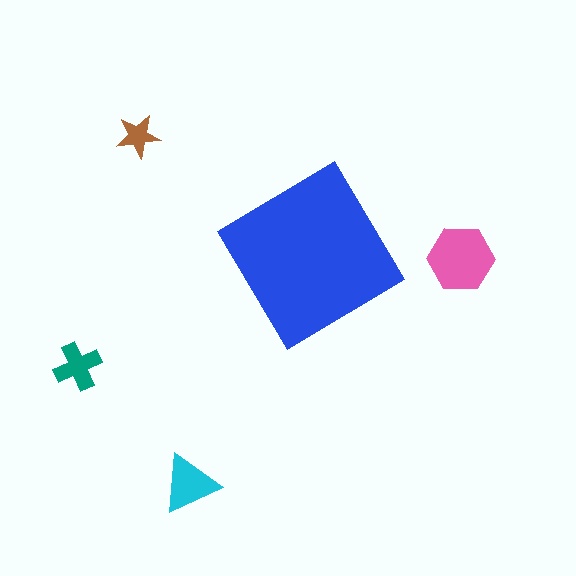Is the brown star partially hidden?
No, the brown star is fully visible.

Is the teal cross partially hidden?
No, the teal cross is fully visible.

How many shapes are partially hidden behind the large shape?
0 shapes are partially hidden.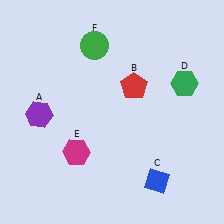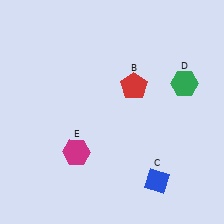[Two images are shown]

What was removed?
The purple hexagon (A), the green circle (F) were removed in Image 2.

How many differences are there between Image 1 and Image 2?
There are 2 differences between the two images.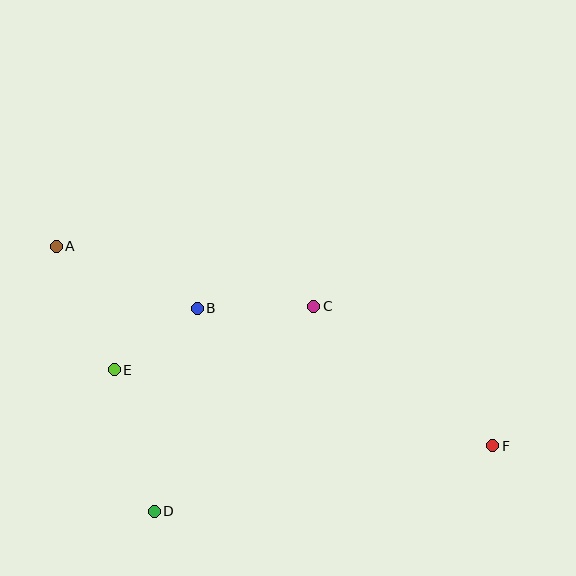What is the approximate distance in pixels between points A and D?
The distance between A and D is approximately 282 pixels.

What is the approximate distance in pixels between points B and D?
The distance between B and D is approximately 207 pixels.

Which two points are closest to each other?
Points B and E are closest to each other.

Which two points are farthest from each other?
Points A and F are farthest from each other.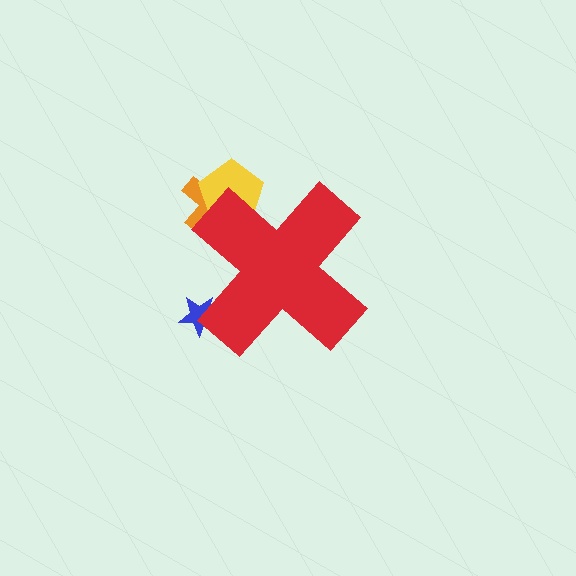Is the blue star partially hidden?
Yes, the blue star is partially hidden behind the red cross.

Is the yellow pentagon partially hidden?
Yes, the yellow pentagon is partially hidden behind the red cross.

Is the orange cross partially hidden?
Yes, the orange cross is partially hidden behind the red cross.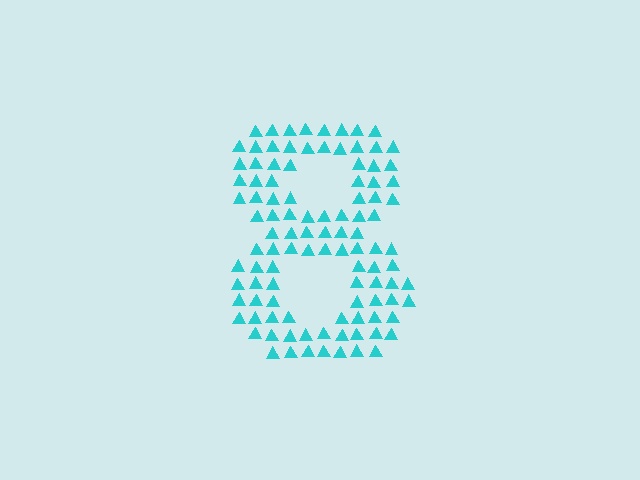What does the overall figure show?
The overall figure shows the digit 8.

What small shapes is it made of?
It is made of small triangles.